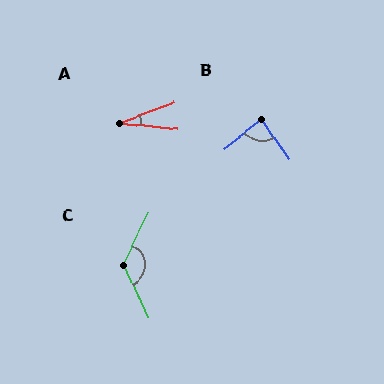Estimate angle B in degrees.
Approximately 85 degrees.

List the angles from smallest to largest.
A (27°), B (85°), C (129°).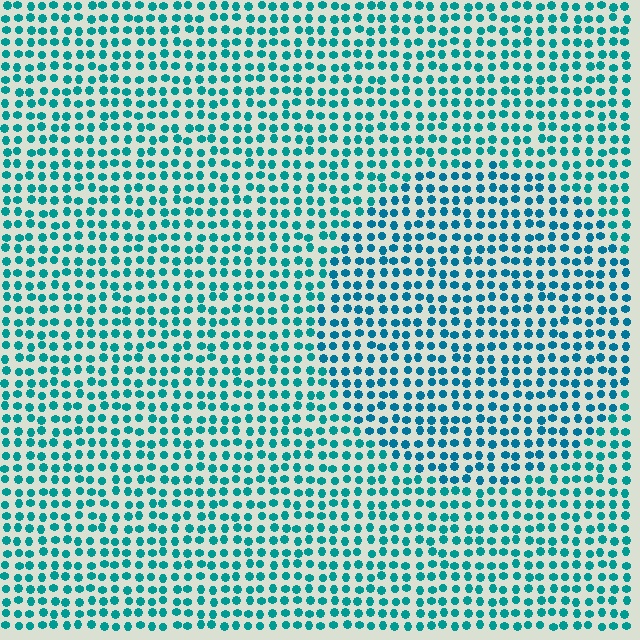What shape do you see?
I see a circle.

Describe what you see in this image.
The image is filled with small teal elements in a uniform arrangement. A circle-shaped region is visible where the elements are tinted to a slightly different hue, forming a subtle color boundary.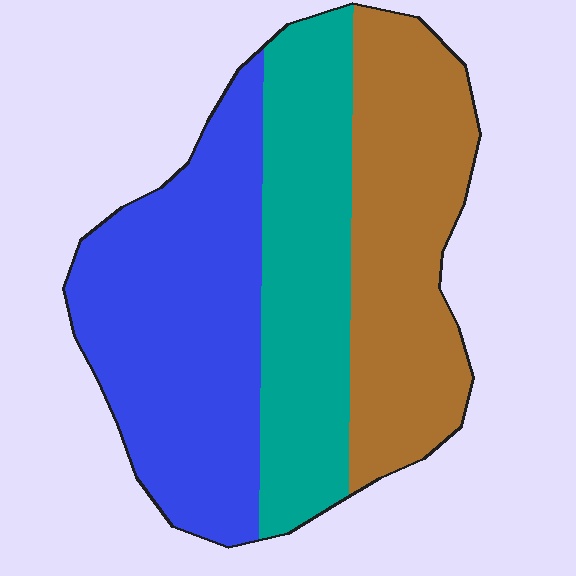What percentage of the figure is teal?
Teal covers roughly 30% of the figure.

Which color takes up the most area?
Blue, at roughly 40%.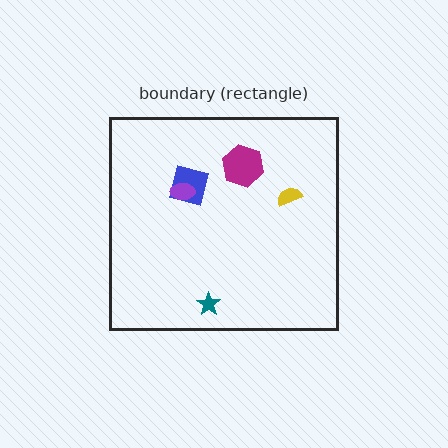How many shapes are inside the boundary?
5 inside, 0 outside.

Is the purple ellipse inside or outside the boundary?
Inside.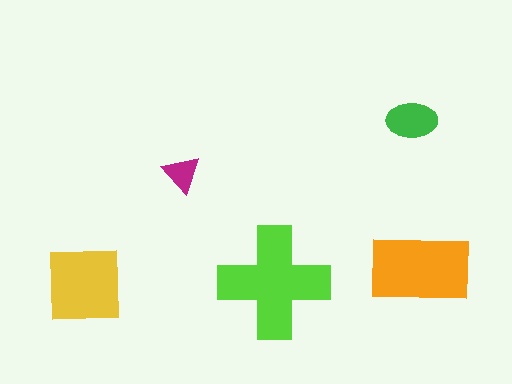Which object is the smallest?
The magenta triangle.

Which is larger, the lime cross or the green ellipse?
The lime cross.